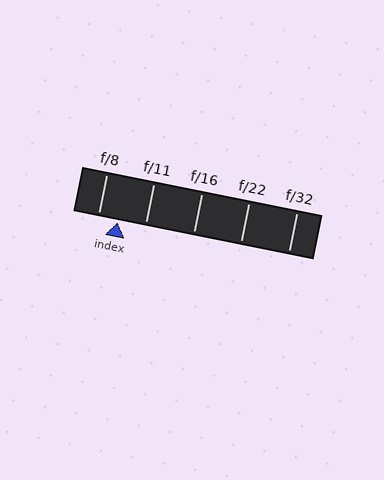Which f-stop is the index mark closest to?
The index mark is closest to f/8.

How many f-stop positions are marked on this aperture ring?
There are 5 f-stop positions marked.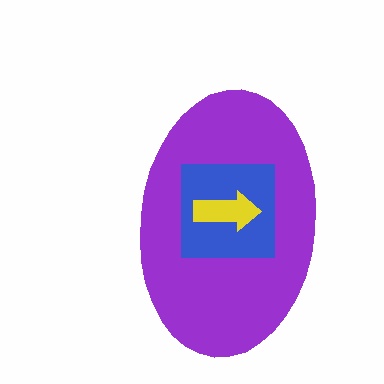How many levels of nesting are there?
3.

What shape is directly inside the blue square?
The yellow arrow.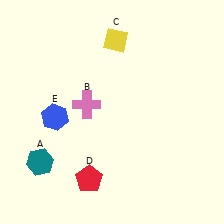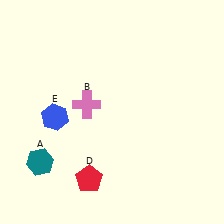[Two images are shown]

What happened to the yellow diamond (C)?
The yellow diamond (C) was removed in Image 2. It was in the top-right area of Image 1.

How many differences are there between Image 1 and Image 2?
There is 1 difference between the two images.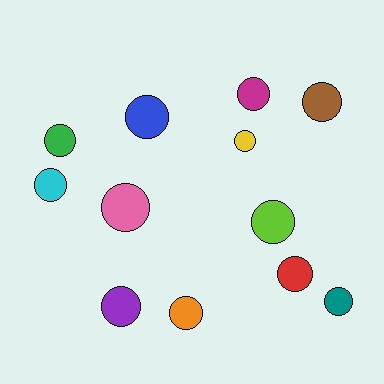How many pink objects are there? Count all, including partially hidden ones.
There is 1 pink object.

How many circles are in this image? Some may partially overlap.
There are 12 circles.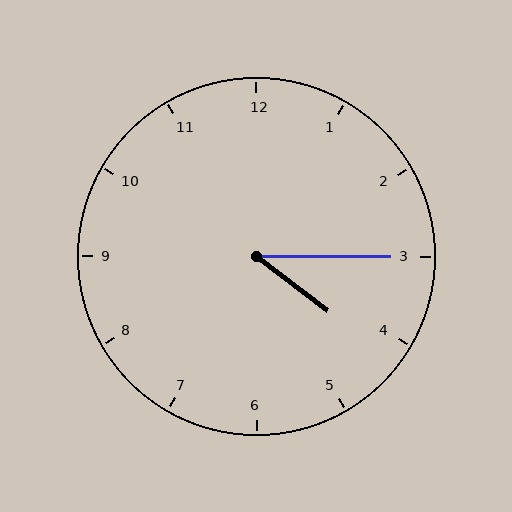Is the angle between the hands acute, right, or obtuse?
It is acute.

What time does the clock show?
4:15.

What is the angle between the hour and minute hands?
Approximately 38 degrees.